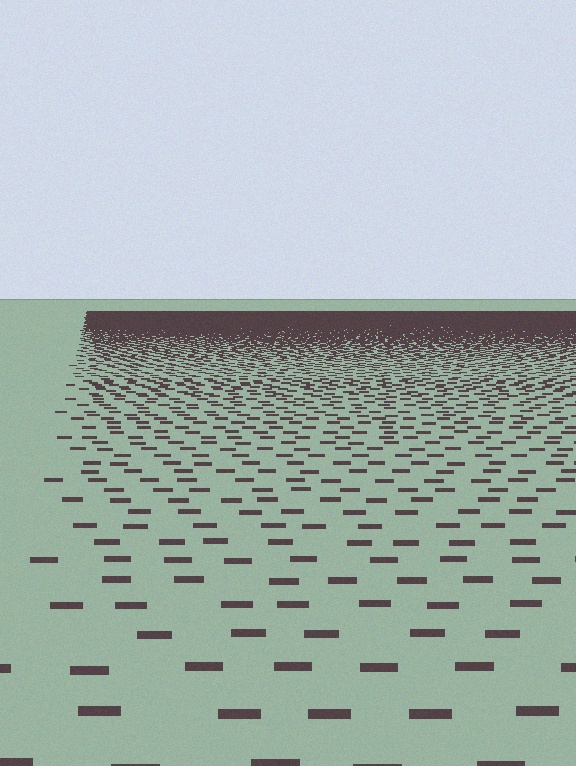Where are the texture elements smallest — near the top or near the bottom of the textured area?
Near the top.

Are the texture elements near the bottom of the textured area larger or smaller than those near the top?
Larger. Near the bottom, elements are closer to the viewer and appear at a bigger on-screen size.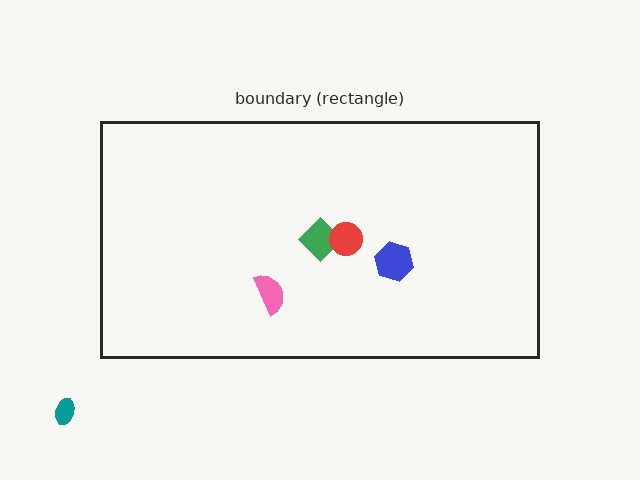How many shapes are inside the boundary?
4 inside, 1 outside.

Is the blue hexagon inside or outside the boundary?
Inside.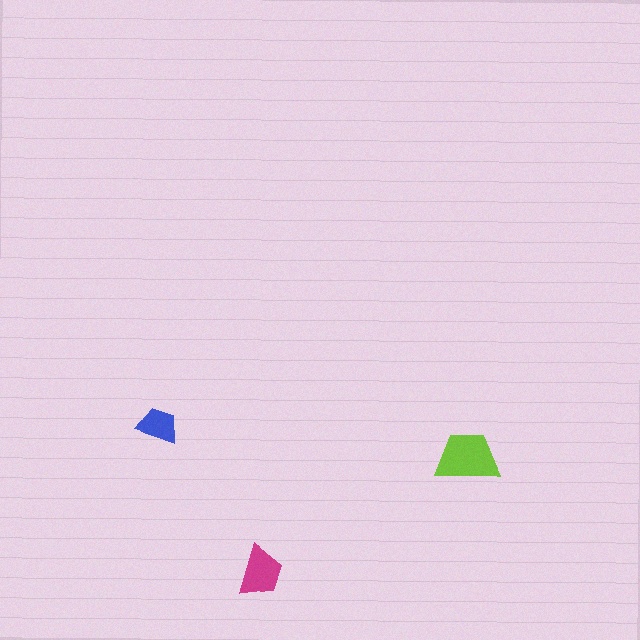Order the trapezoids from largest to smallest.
the lime one, the magenta one, the blue one.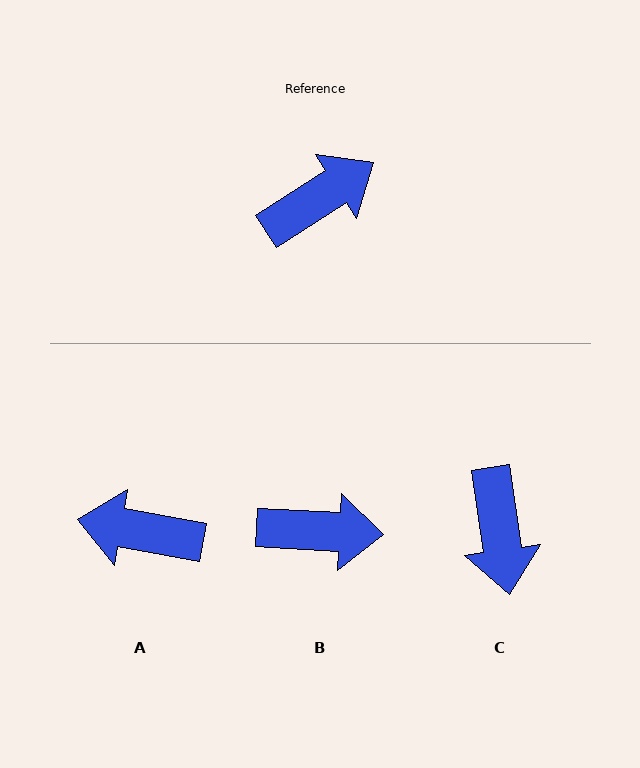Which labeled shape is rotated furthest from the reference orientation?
A, about 137 degrees away.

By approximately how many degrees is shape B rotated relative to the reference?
Approximately 36 degrees clockwise.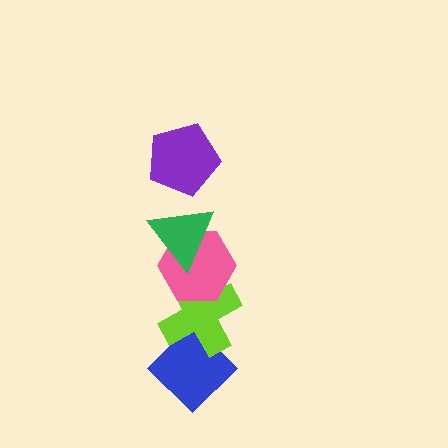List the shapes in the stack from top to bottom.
From top to bottom: the purple pentagon, the green triangle, the pink hexagon, the lime cross, the blue diamond.